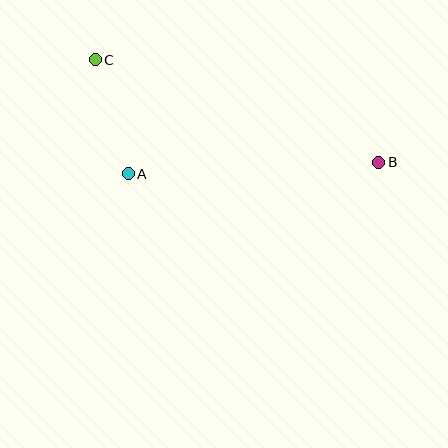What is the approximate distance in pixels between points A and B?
The distance between A and B is approximately 251 pixels.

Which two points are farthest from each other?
Points B and C are farthest from each other.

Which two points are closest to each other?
Points A and C are closest to each other.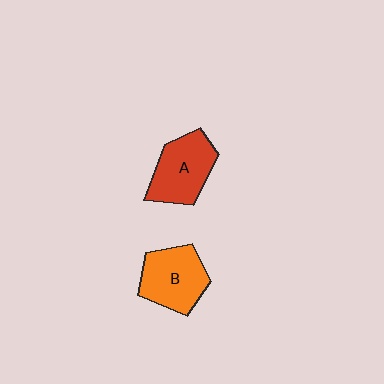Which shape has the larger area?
Shape B (orange).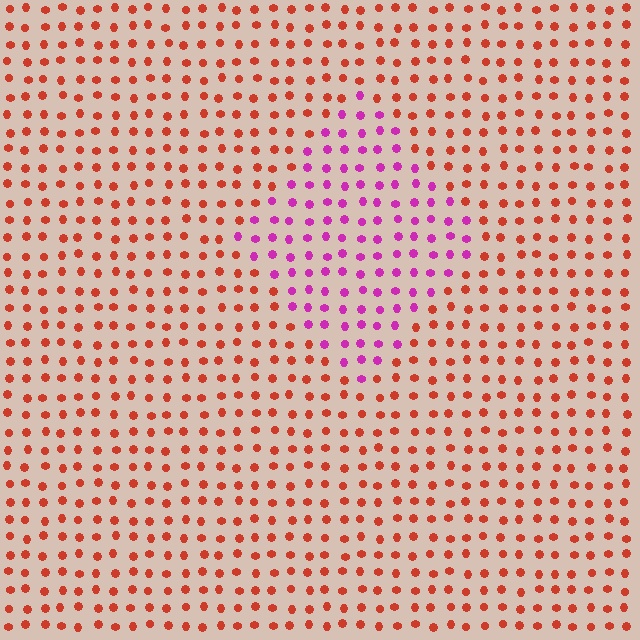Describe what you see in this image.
The image is filled with small red elements in a uniform arrangement. A diamond-shaped region is visible where the elements are tinted to a slightly different hue, forming a subtle color boundary.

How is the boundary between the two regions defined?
The boundary is defined purely by a slight shift in hue (about 57 degrees). Spacing, size, and orientation are identical on both sides.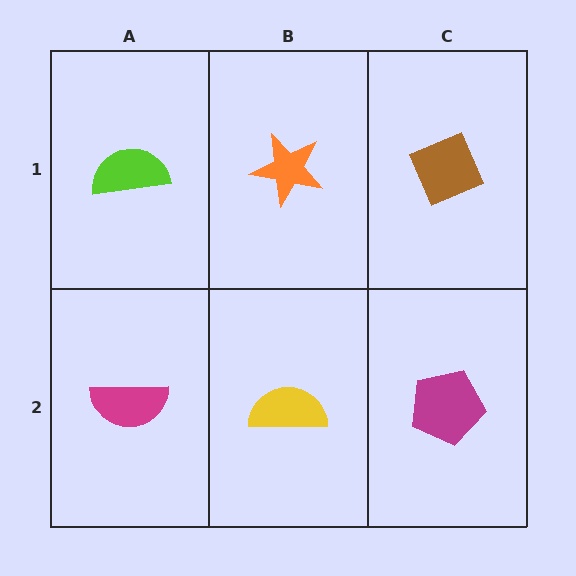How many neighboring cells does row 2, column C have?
2.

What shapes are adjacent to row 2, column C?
A brown diamond (row 1, column C), a yellow semicircle (row 2, column B).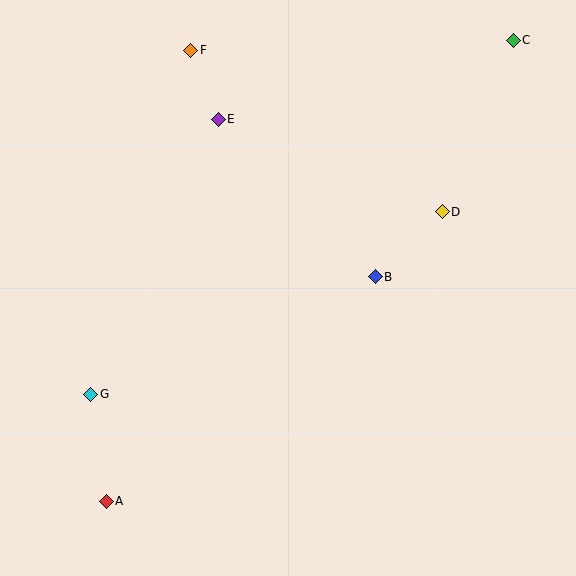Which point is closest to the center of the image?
Point B at (375, 277) is closest to the center.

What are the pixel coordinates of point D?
Point D is at (442, 212).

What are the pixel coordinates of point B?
Point B is at (375, 277).